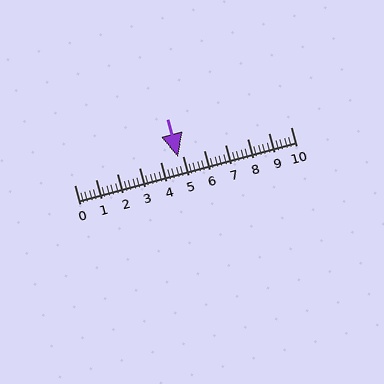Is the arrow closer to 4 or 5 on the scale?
The arrow is closer to 5.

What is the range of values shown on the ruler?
The ruler shows values from 0 to 10.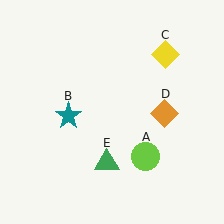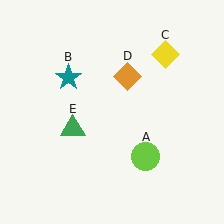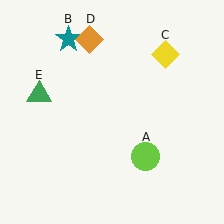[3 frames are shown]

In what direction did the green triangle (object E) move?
The green triangle (object E) moved up and to the left.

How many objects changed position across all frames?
3 objects changed position: teal star (object B), orange diamond (object D), green triangle (object E).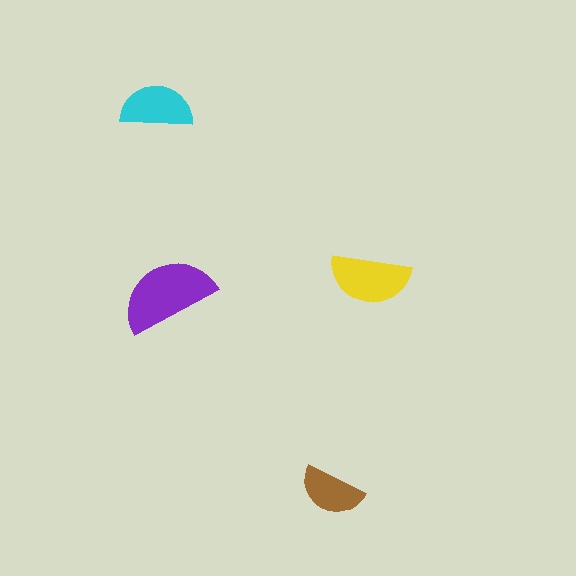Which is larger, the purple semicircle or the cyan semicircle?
The purple one.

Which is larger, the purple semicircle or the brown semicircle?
The purple one.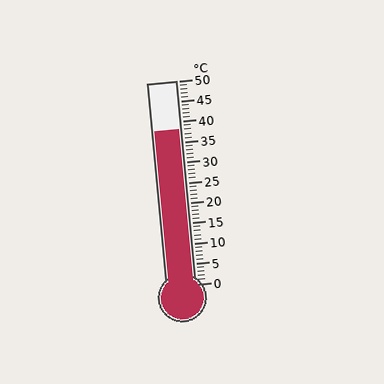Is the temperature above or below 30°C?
The temperature is above 30°C.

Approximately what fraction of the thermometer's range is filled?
The thermometer is filled to approximately 75% of its range.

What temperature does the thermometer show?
The thermometer shows approximately 38°C.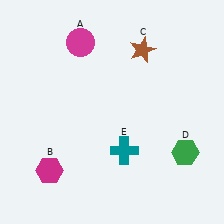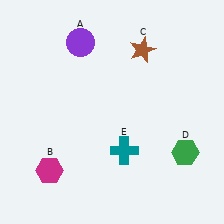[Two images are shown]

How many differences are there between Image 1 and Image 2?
There is 1 difference between the two images.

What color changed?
The circle (A) changed from magenta in Image 1 to purple in Image 2.